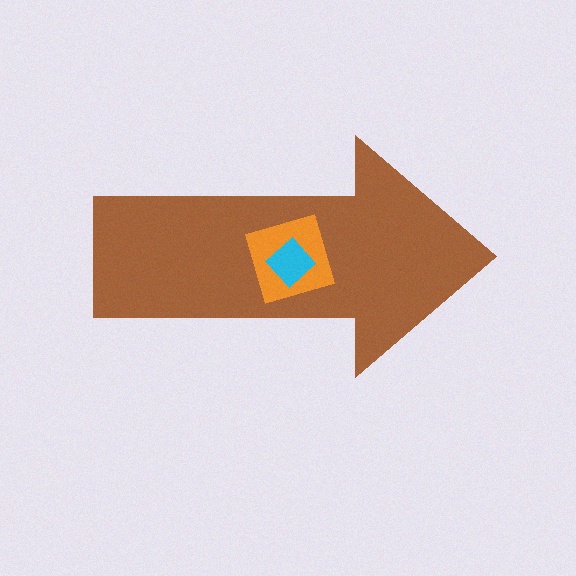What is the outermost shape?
The brown arrow.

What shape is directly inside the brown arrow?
The orange square.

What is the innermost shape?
The cyan diamond.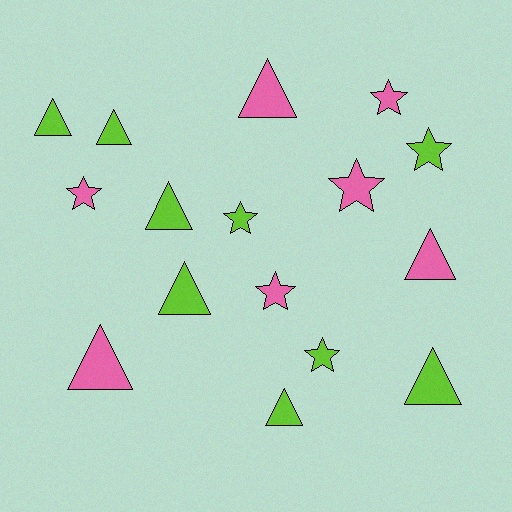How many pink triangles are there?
There are 3 pink triangles.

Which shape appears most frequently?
Triangle, with 9 objects.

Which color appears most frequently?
Lime, with 9 objects.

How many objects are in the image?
There are 16 objects.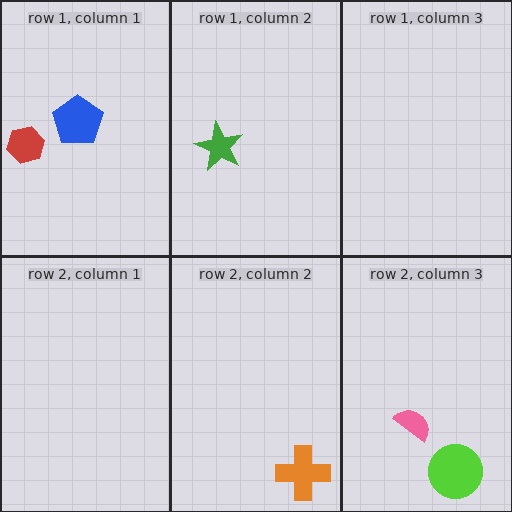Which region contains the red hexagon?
The row 1, column 1 region.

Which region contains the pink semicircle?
The row 2, column 3 region.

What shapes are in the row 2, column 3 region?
The lime circle, the pink semicircle.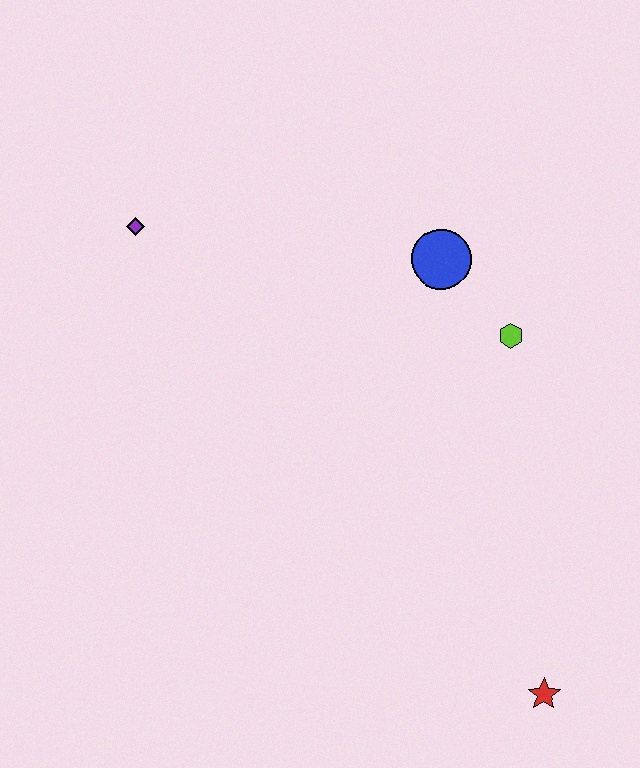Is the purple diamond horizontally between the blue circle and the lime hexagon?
No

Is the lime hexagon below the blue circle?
Yes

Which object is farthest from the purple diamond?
The red star is farthest from the purple diamond.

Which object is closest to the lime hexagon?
The blue circle is closest to the lime hexagon.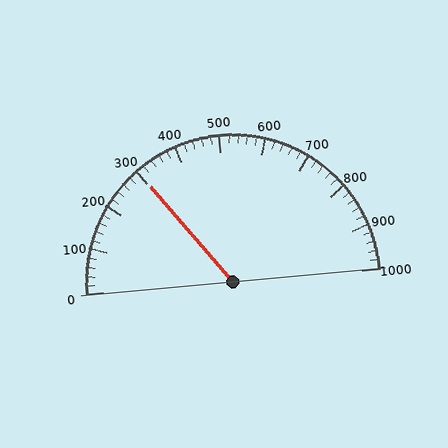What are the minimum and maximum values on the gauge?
The gauge ranges from 0 to 1000.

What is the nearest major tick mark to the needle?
The nearest major tick mark is 300.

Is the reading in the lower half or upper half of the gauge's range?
The reading is in the lower half of the range (0 to 1000).